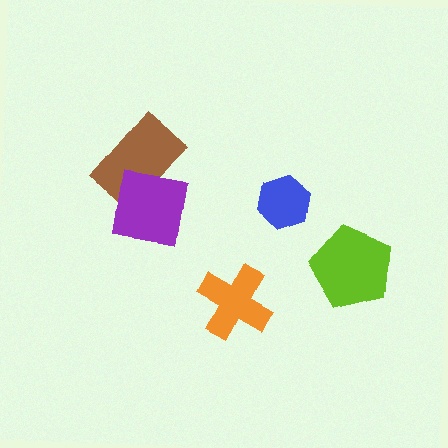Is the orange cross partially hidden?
No, no other shape covers it.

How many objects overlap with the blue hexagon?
0 objects overlap with the blue hexagon.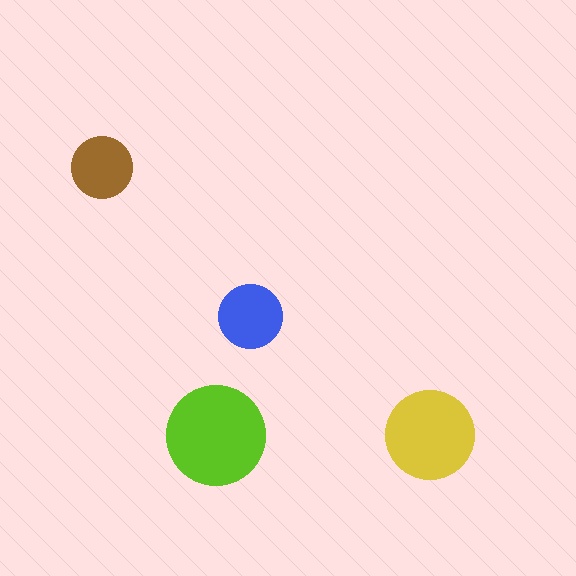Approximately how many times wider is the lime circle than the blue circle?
About 1.5 times wider.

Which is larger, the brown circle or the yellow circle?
The yellow one.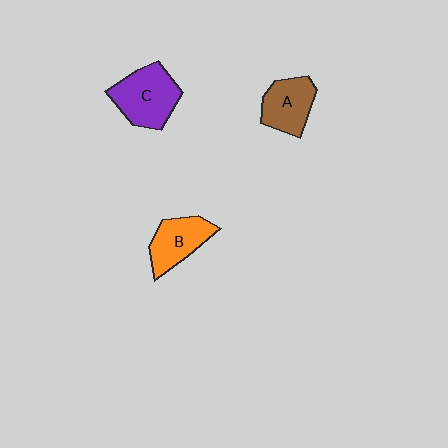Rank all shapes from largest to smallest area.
From largest to smallest: C (purple), B (orange), A (brown).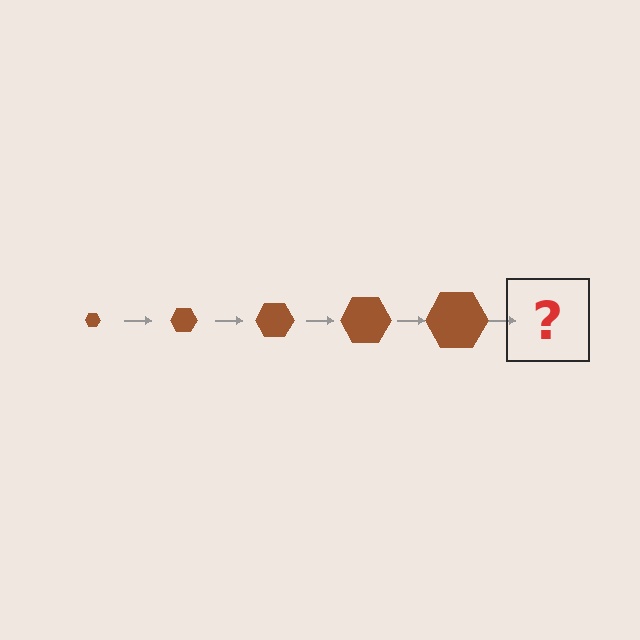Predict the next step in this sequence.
The next step is a brown hexagon, larger than the previous one.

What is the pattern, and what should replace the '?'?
The pattern is that the hexagon gets progressively larger each step. The '?' should be a brown hexagon, larger than the previous one.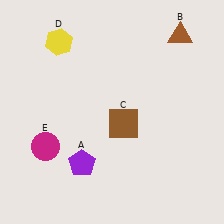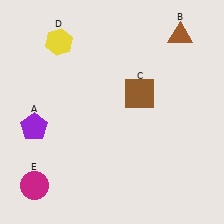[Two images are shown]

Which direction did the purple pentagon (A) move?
The purple pentagon (A) moved left.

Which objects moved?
The objects that moved are: the purple pentagon (A), the brown square (C), the magenta circle (E).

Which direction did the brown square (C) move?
The brown square (C) moved up.